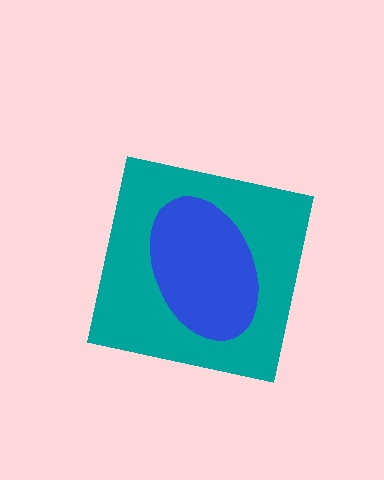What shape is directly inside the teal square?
The blue ellipse.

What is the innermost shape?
The blue ellipse.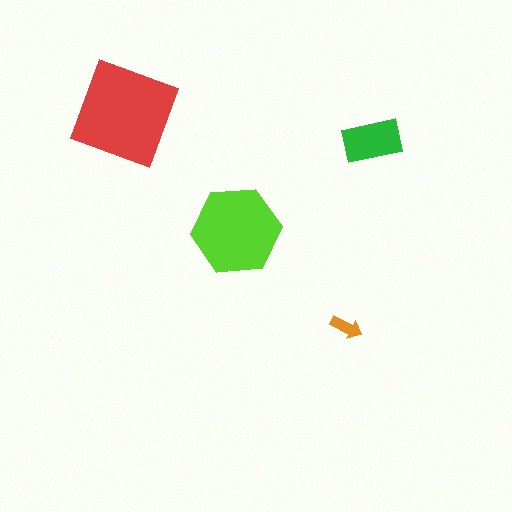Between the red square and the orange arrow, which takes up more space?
The red square.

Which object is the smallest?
The orange arrow.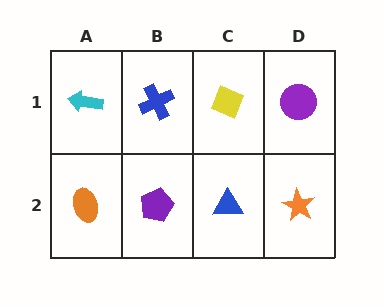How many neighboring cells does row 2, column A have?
2.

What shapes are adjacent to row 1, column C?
A blue triangle (row 2, column C), a blue cross (row 1, column B), a purple circle (row 1, column D).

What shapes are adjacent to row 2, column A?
A cyan arrow (row 1, column A), a purple pentagon (row 2, column B).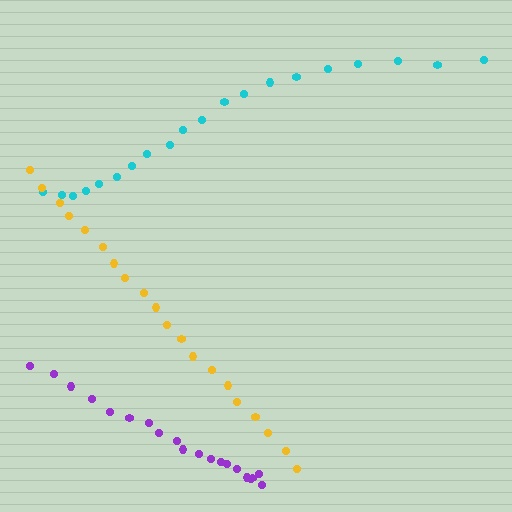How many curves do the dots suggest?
There are 3 distinct paths.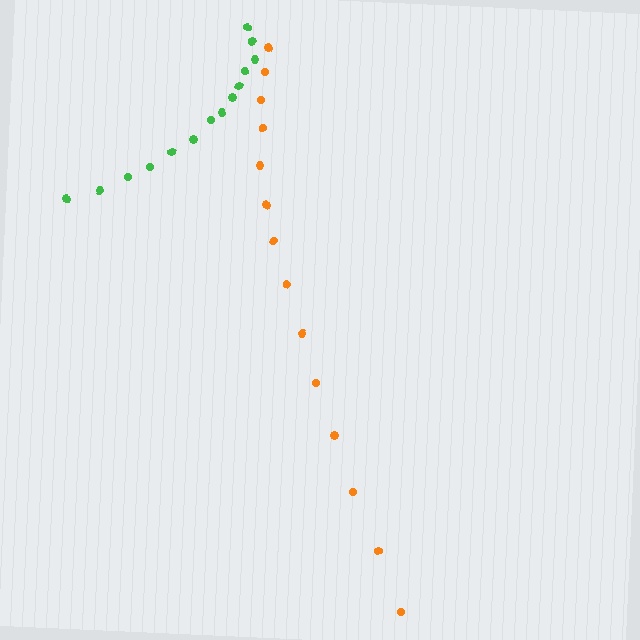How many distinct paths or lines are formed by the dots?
There are 2 distinct paths.